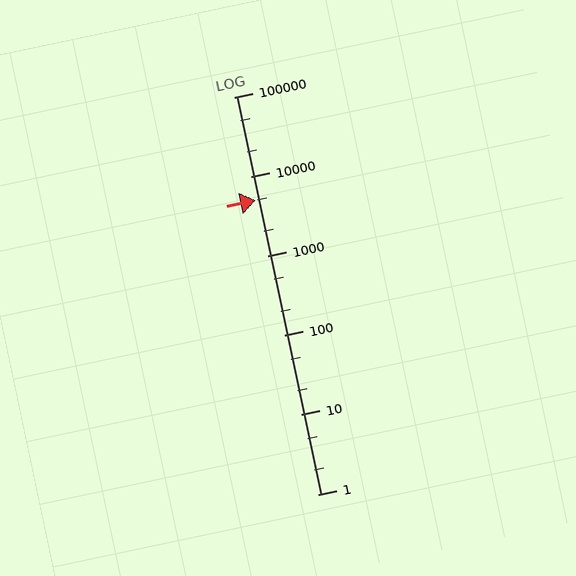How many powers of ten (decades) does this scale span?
The scale spans 5 decades, from 1 to 100000.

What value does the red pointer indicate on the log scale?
The pointer indicates approximately 5000.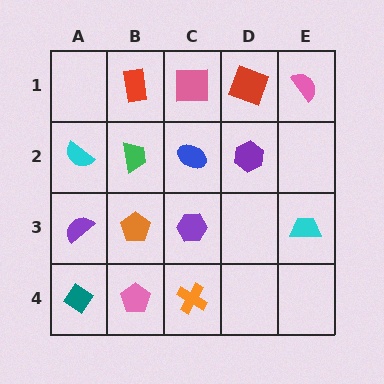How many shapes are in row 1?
4 shapes.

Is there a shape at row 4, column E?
No, that cell is empty.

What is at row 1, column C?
A pink square.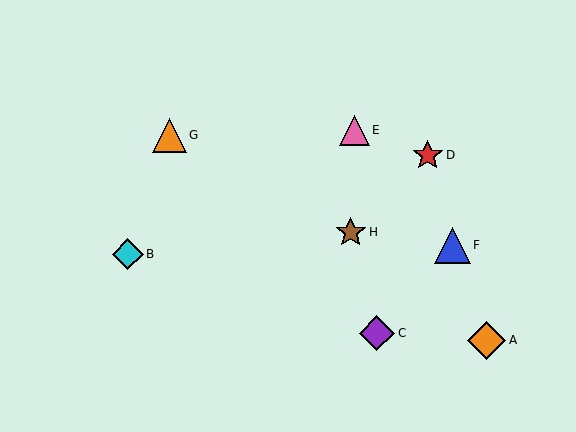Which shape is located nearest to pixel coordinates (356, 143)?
The pink triangle (labeled E) at (354, 130) is nearest to that location.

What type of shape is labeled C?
Shape C is a purple diamond.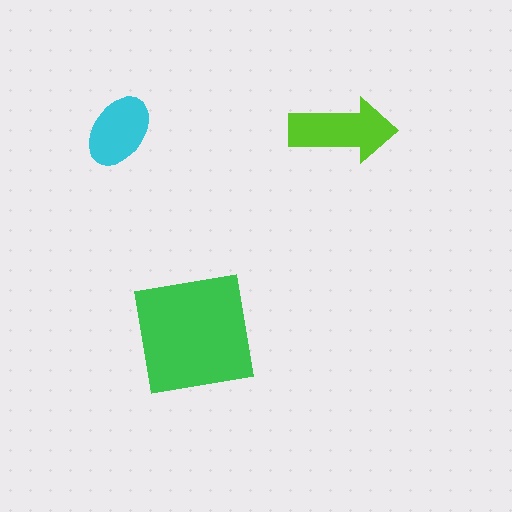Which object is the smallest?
The cyan ellipse.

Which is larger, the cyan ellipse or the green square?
The green square.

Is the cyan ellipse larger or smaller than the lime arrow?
Smaller.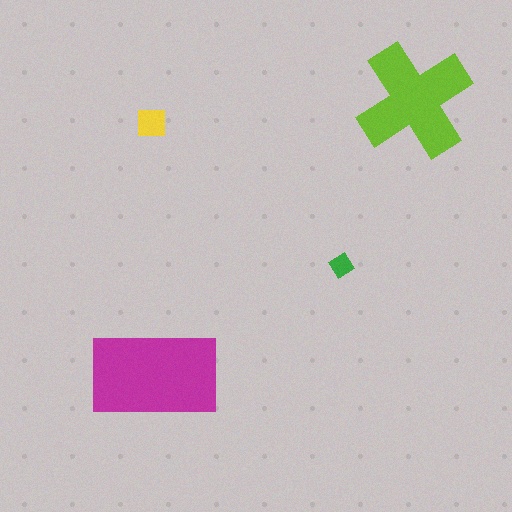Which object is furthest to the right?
The lime cross is rightmost.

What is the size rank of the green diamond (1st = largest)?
4th.